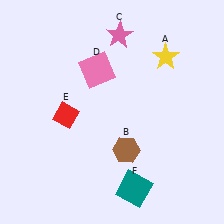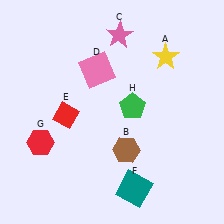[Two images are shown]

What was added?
A red hexagon (G), a green pentagon (H) were added in Image 2.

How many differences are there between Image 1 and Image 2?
There are 2 differences between the two images.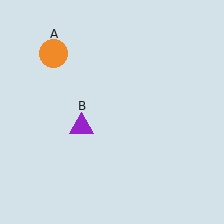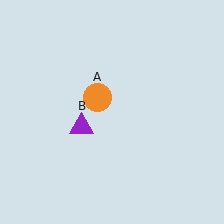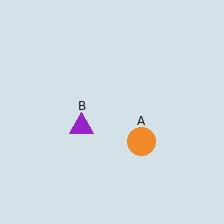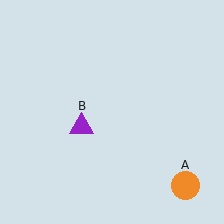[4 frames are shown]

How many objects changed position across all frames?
1 object changed position: orange circle (object A).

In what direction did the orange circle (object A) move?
The orange circle (object A) moved down and to the right.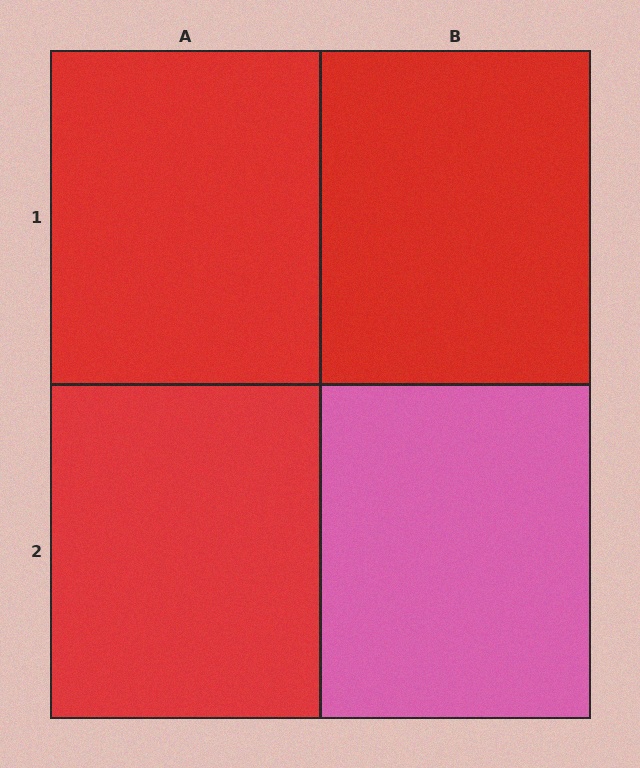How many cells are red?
3 cells are red.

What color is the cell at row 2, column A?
Red.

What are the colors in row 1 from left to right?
Red, red.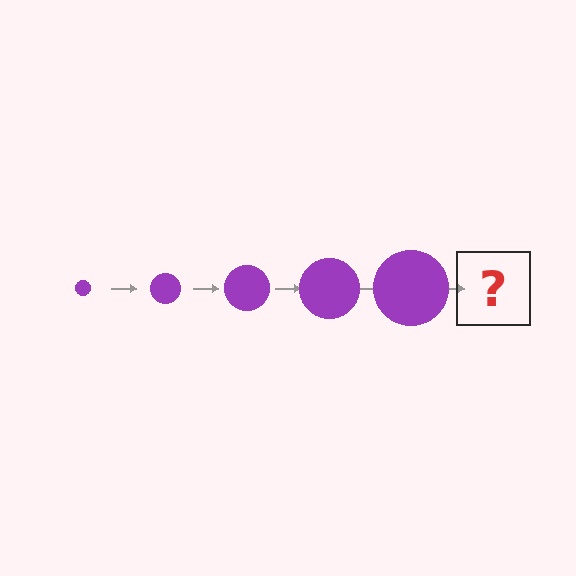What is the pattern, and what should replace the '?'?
The pattern is that the circle gets progressively larger each step. The '?' should be a purple circle, larger than the previous one.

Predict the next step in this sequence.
The next step is a purple circle, larger than the previous one.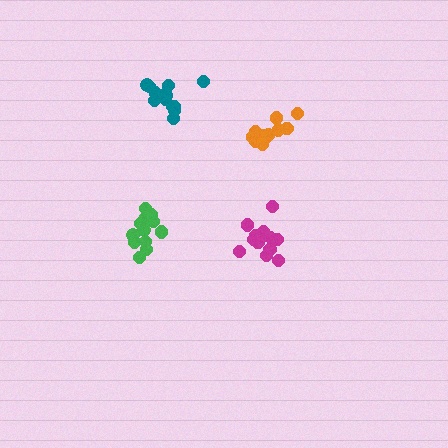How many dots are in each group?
Group 1: 13 dots, Group 2: 14 dots, Group 3: 13 dots, Group 4: 11 dots (51 total).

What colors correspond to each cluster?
The clusters are colored: green, magenta, teal, orange.